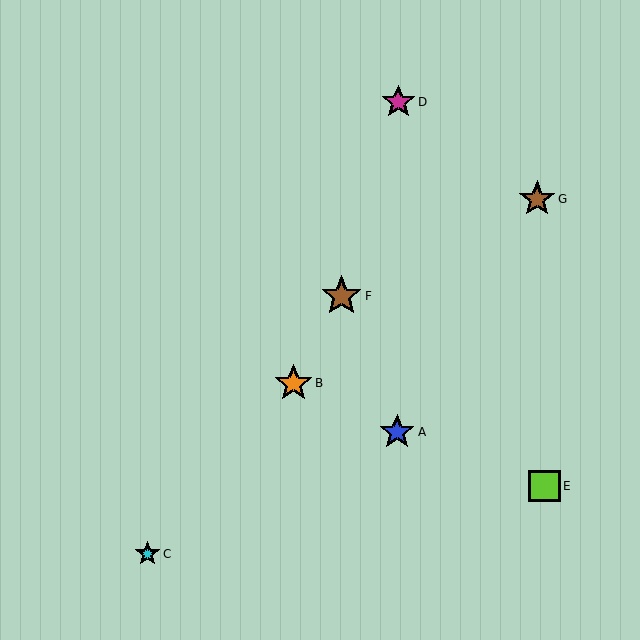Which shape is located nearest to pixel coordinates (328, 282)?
The brown star (labeled F) at (341, 296) is nearest to that location.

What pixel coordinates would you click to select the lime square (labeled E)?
Click at (544, 486) to select the lime square E.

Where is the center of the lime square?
The center of the lime square is at (544, 486).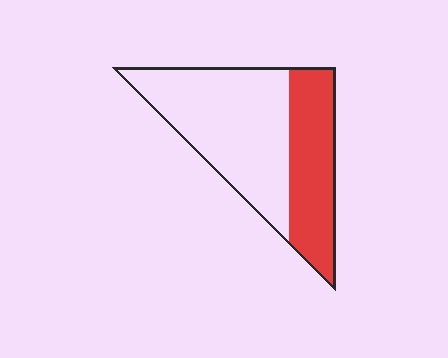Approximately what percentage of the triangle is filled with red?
Approximately 35%.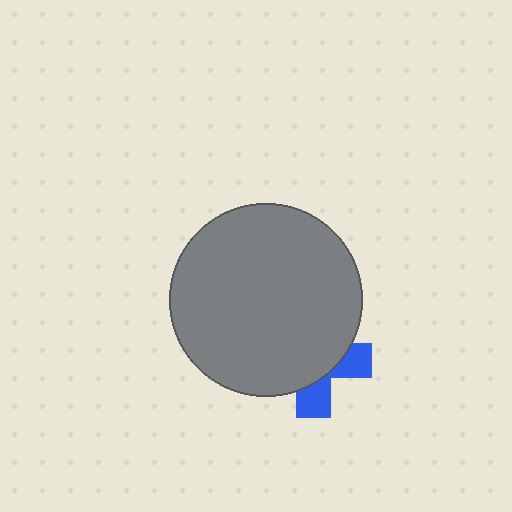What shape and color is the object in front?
The object in front is a gray circle.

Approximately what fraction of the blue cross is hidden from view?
Roughly 67% of the blue cross is hidden behind the gray circle.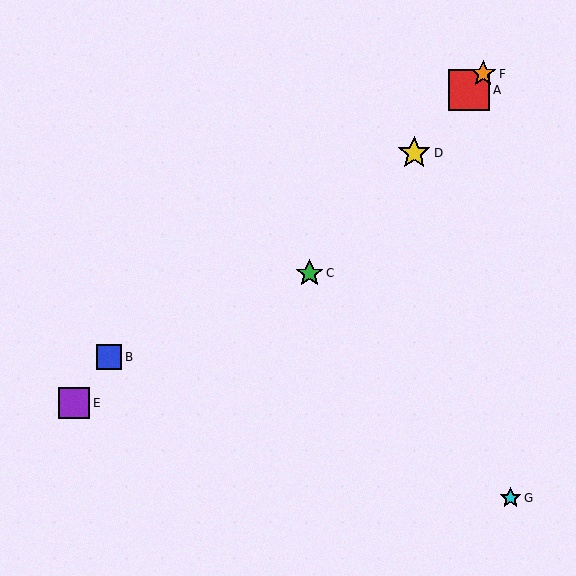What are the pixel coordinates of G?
Object G is at (511, 498).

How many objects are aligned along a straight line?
4 objects (A, C, D, F) are aligned along a straight line.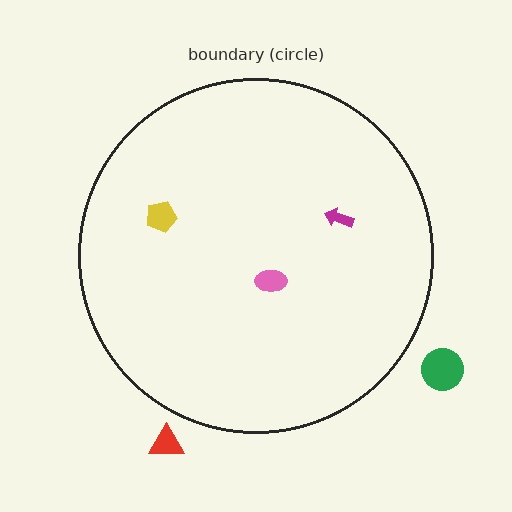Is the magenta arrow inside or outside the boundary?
Inside.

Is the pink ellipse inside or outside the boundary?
Inside.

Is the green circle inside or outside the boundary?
Outside.